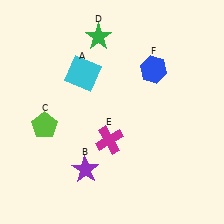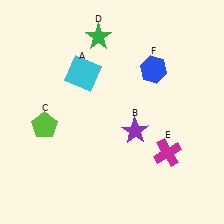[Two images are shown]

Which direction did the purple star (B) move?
The purple star (B) moved right.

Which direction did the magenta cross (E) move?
The magenta cross (E) moved right.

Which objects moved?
The objects that moved are: the purple star (B), the magenta cross (E).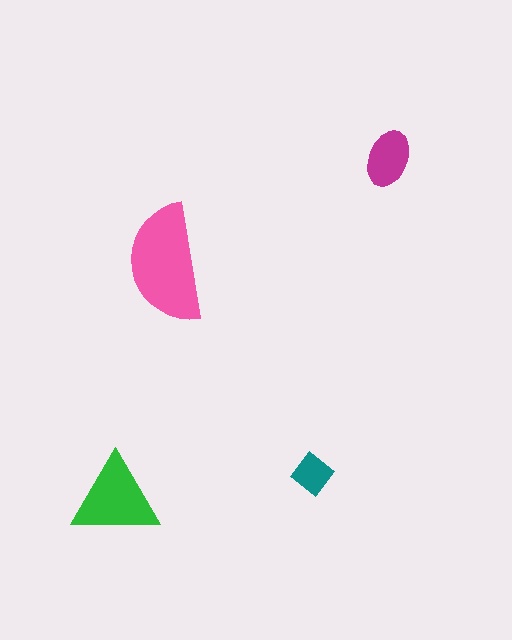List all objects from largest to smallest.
The pink semicircle, the green triangle, the magenta ellipse, the teal diamond.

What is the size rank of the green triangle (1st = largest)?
2nd.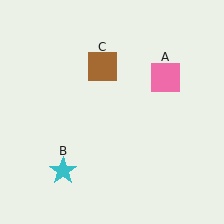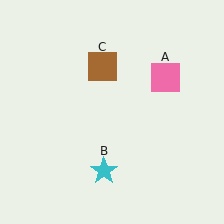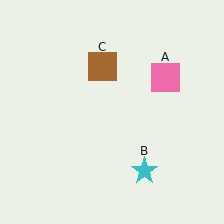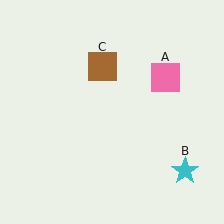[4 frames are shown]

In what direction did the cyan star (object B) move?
The cyan star (object B) moved right.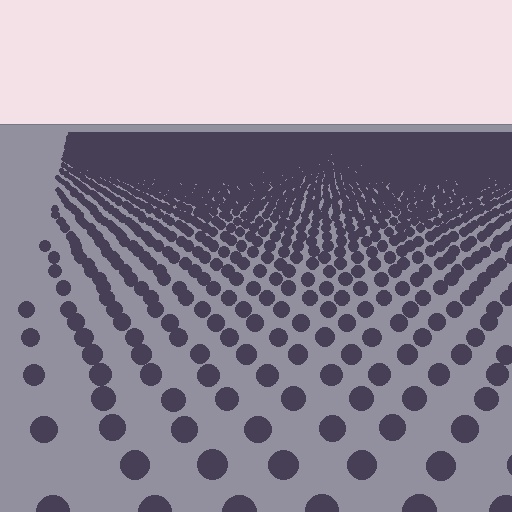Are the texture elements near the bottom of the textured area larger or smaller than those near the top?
Larger. Near the bottom, elements are closer to the viewer and appear at a bigger on-screen size.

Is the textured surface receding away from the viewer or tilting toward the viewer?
The surface is receding away from the viewer. Texture elements get smaller and denser toward the top.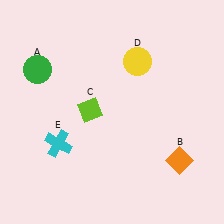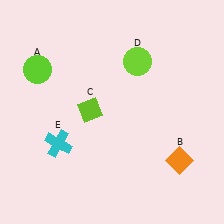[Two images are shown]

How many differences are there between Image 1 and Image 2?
There are 2 differences between the two images.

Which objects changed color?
A changed from green to lime. D changed from yellow to lime.